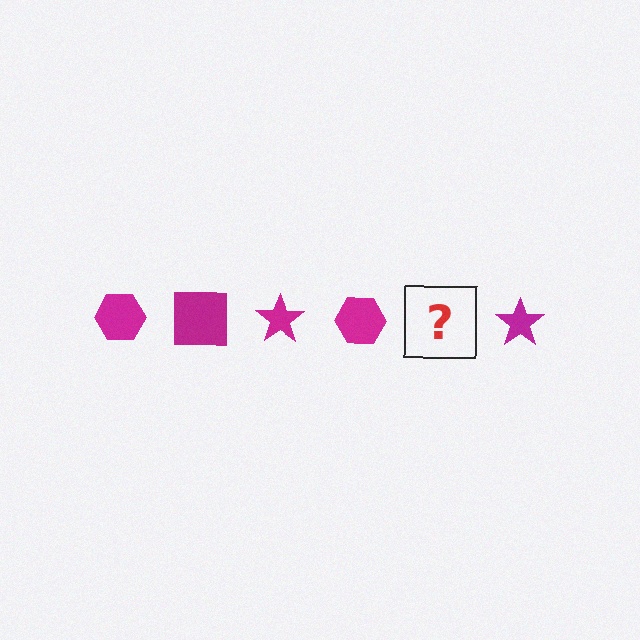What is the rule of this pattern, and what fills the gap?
The rule is that the pattern cycles through hexagon, square, star shapes in magenta. The gap should be filled with a magenta square.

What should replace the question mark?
The question mark should be replaced with a magenta square.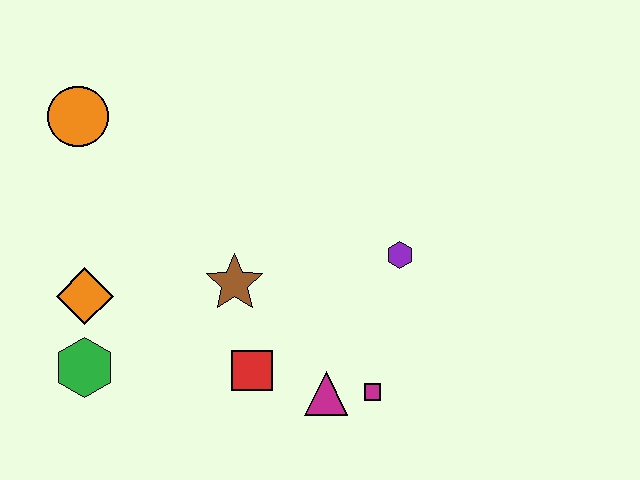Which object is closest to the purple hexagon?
The magenta square is closest to the purple hexagon.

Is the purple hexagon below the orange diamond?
No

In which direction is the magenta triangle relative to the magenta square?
The magenta triangle is to the left of the magenta square.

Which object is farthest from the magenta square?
The orange circle is farthest from the magenta square.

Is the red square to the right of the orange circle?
Yes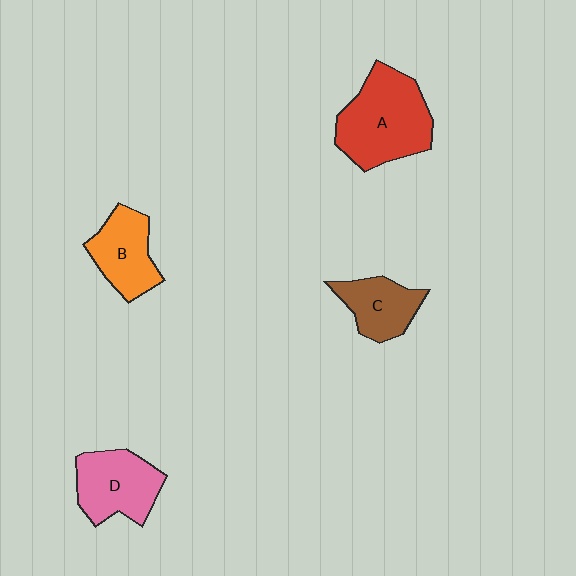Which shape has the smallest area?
Shape C (brown).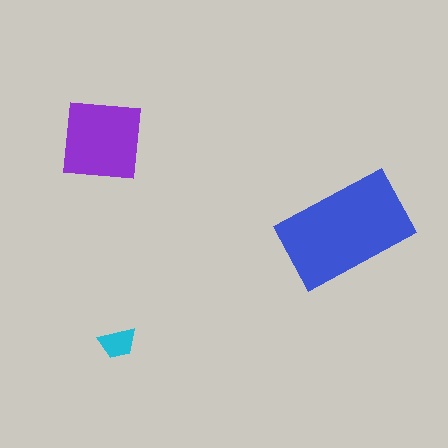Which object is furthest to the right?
The blue rectangle is rightmost.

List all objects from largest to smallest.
The blue rectangle, the purple square, the cyan trapezoid.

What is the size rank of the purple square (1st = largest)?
2nd.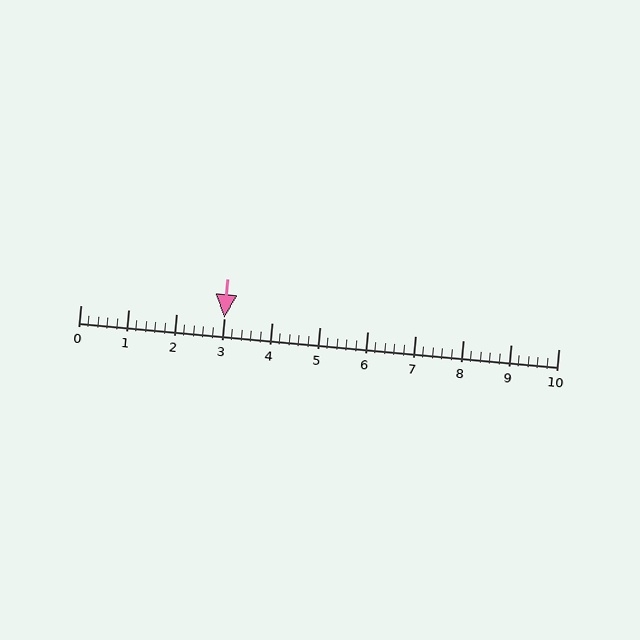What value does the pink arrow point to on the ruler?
The pink arrow points to approximately 3.0.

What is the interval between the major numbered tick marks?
The major tick marks are spaced 1 units apart.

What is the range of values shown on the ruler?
The ruler shows values from 0 to 10.